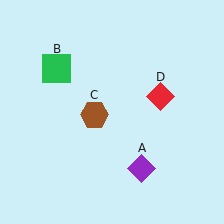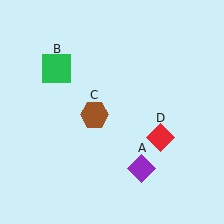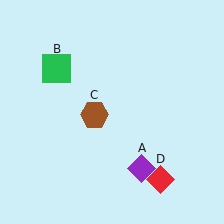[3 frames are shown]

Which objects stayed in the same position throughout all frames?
Purple diamond (object A) and green square (object B) and brown hexagon (object C) remained stationary.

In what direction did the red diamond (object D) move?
The red diamond (object D) moved down.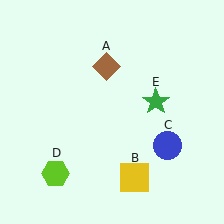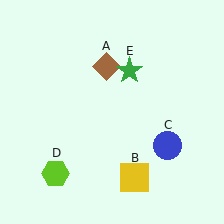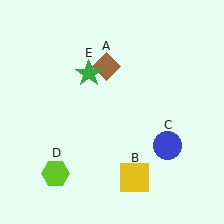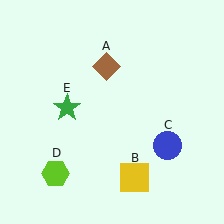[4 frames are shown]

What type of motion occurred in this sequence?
The green star (object E) rotated counterclockwise around the center of the scene.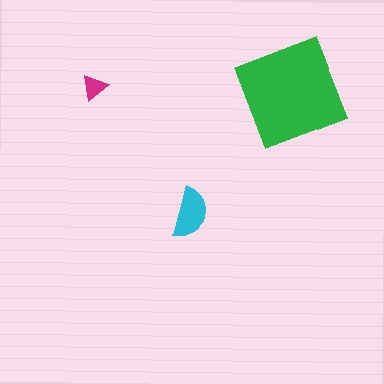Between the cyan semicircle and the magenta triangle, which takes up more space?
The cyan semicircle.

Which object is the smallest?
The magenta triangle.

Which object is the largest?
The green square.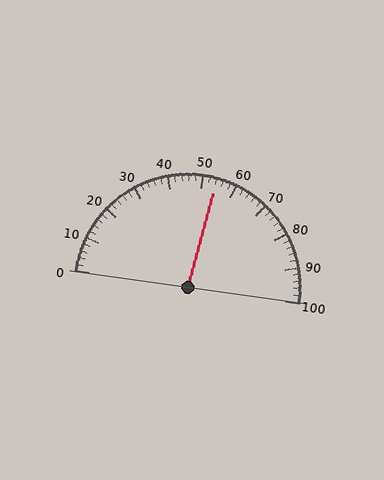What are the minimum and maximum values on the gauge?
The gauge ranges from 0 to 100.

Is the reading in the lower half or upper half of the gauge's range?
The reading is in the upper half of the range (0 to 100).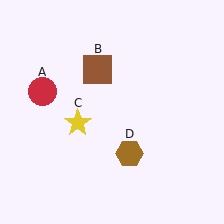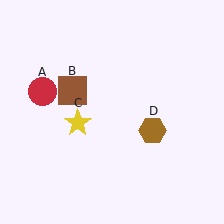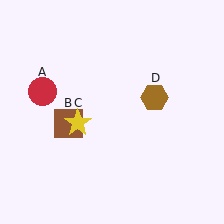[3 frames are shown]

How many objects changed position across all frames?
2 objects changed position: brown square (object B), brown hexagon (object D).